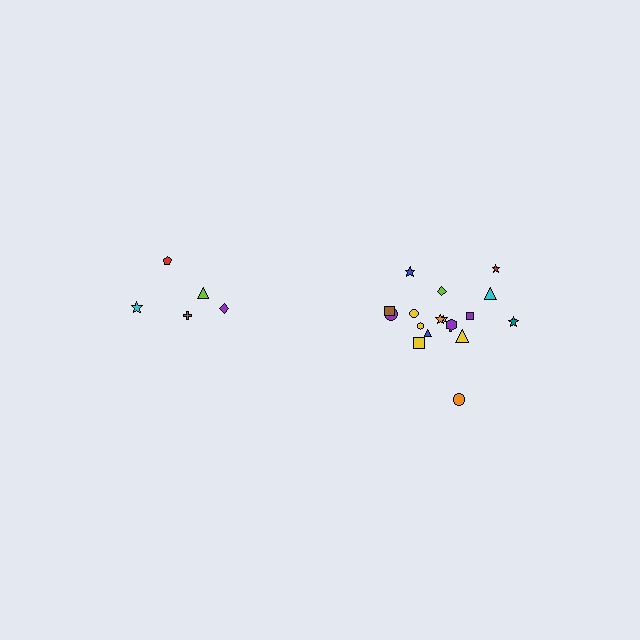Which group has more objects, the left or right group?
The right group.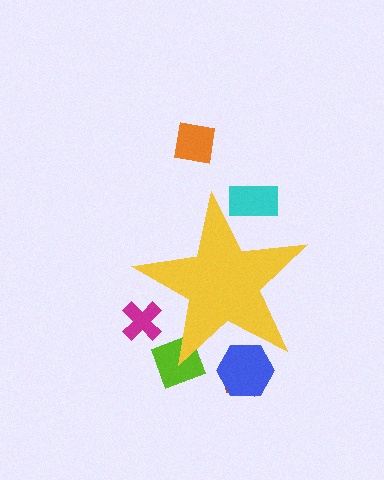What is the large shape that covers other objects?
A yellow star.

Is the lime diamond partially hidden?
Yes, the lime diamond is partially hidden behind the yellow star.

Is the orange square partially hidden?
No, the orange square is fully visible.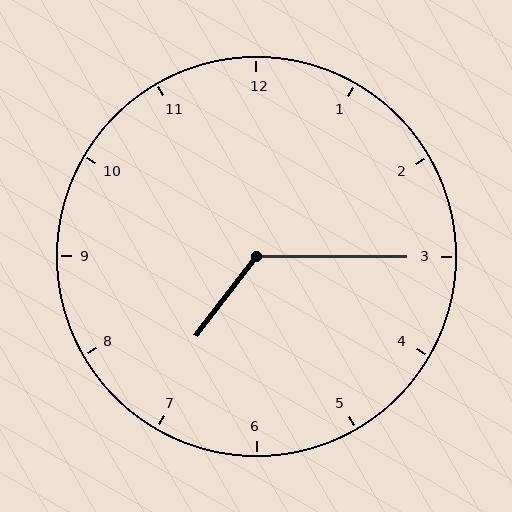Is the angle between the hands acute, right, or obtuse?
It is obtuse.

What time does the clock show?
7:15.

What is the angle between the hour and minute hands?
Approximately 128 degrees.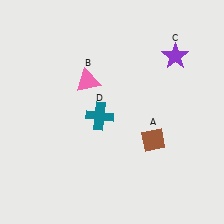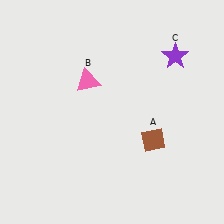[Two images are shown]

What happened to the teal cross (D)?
The teal cross (D) was removed in Image 2. It was in the bottom-left area of Image 1.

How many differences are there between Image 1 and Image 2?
There is 1 difference between the two images.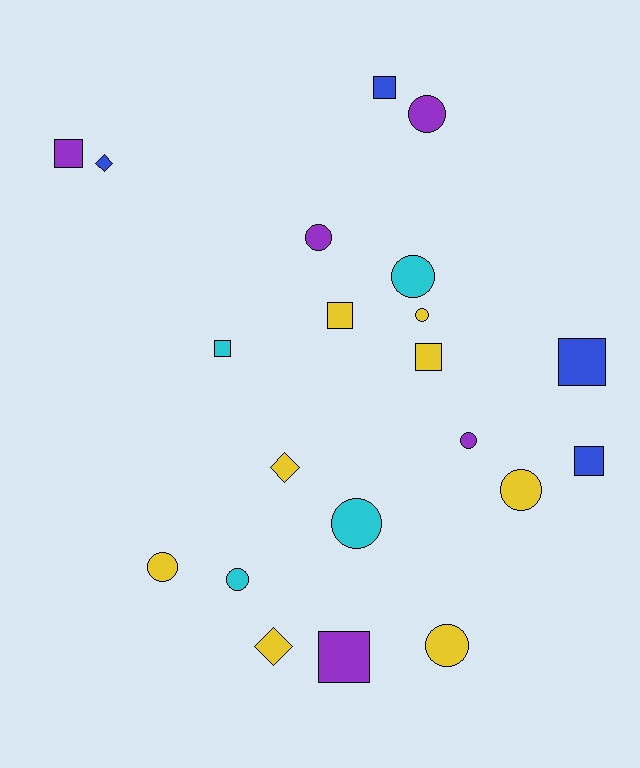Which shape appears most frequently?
Circle, with 10 objects.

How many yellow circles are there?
There are 4 yellow circles.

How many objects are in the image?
There are 21 objects.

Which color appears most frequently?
Yellow, with 8 objects.